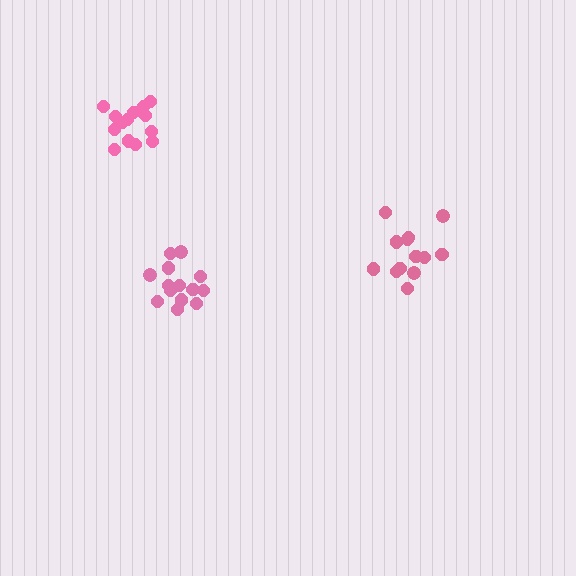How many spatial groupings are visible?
There are 3 spatial groupings.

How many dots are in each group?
Group 1: 14 dots, Group 2: 13 dots, Group 3: 15 dots (42 total).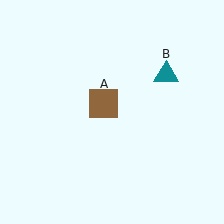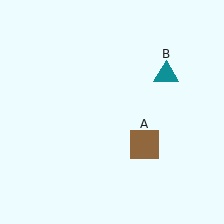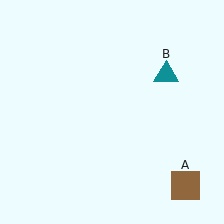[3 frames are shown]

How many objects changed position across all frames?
1 object changed position: brown square (object A).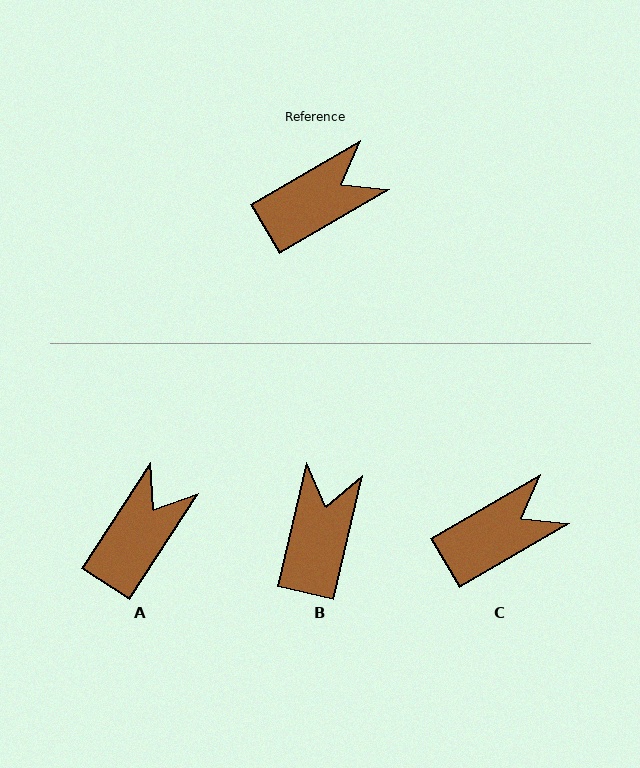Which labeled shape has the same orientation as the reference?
C.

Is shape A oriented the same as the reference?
No, it is off by about 26 degrees.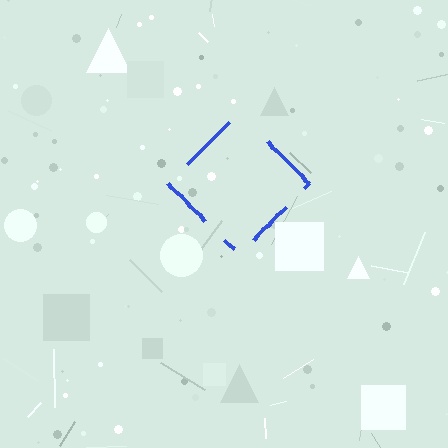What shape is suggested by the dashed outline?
The dashed outline suggests a diamond.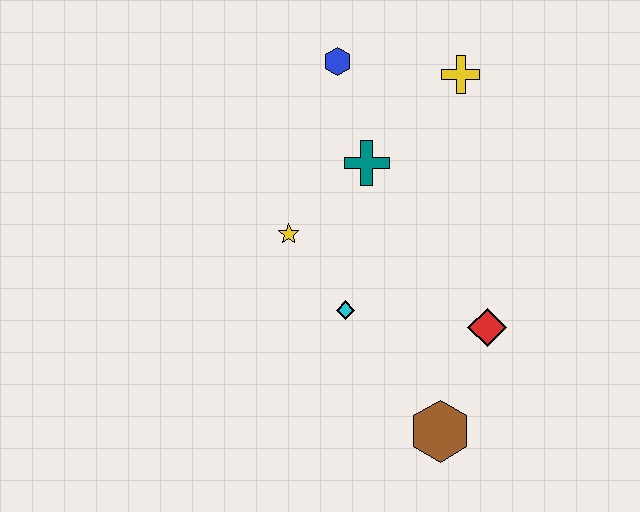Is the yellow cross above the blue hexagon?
No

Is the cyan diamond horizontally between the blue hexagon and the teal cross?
Yes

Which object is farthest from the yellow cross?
The brown hexagon is farthest from the yellow cross.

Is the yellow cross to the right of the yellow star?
Yes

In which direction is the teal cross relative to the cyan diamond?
The teal cross is above the cyan diamond.